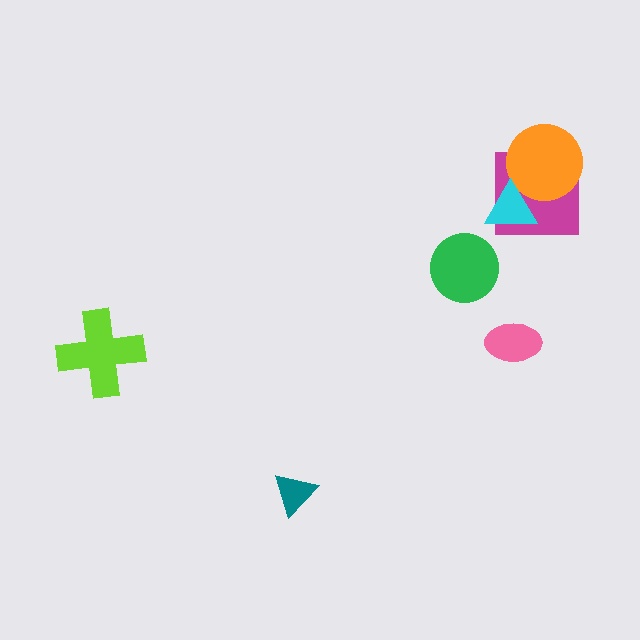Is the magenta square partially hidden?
Yes, it is partially covered by another shape.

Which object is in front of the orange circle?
The cyan triangle is in front of the orange circle.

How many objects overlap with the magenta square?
2 objects overlap with the magenta square.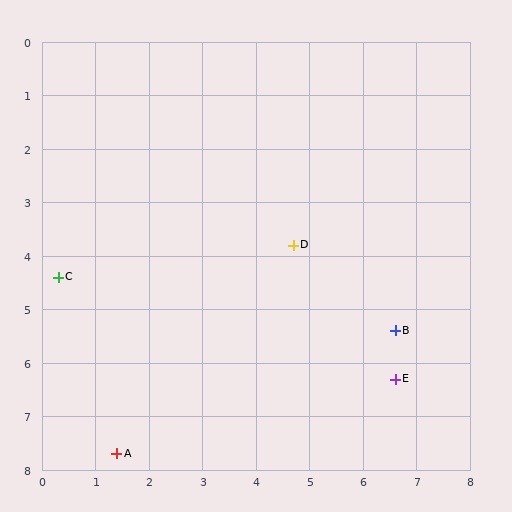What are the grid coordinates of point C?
Point C is at approximately (0.3, 4.4).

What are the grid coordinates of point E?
Point E is at approximately (6.6, 6.3).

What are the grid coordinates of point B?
Point B is at approximately (6.6, 5.4).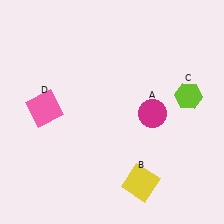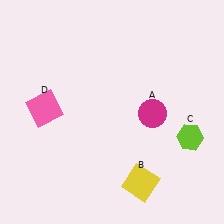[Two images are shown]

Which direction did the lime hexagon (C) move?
The lime hexagon (C) moved down.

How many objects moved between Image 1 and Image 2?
1 object moved between the two images.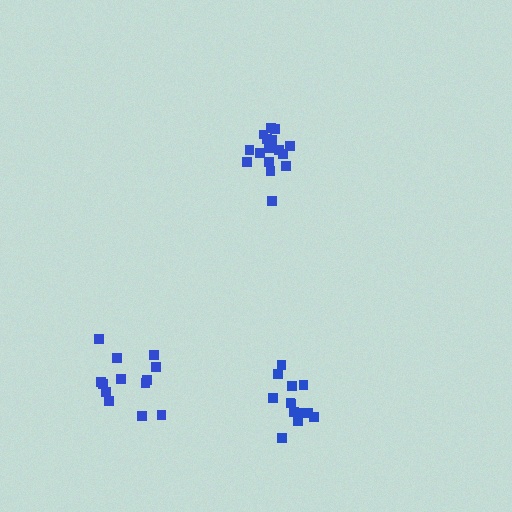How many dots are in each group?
Group 1: 16 dots, Group 2: 13 dots, Group 3: 13 dots (42 total).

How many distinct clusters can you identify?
There are 3 distinct clusters.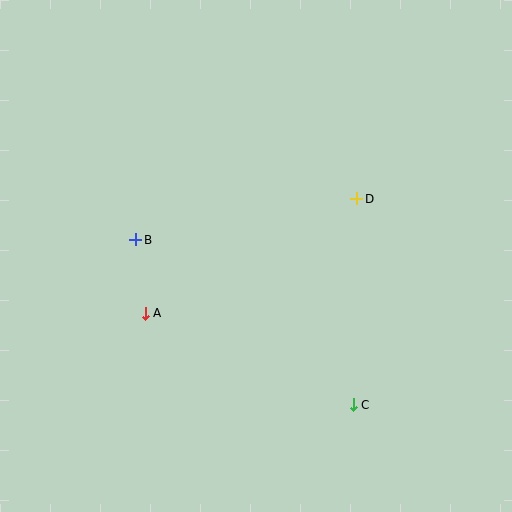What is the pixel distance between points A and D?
The distance between A and D is 241 pixels.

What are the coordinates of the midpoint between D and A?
The midpoint between D and A is at (251, 256).